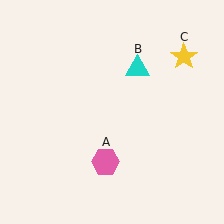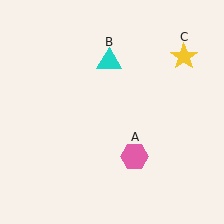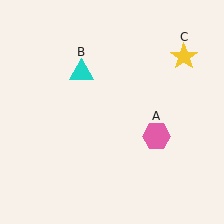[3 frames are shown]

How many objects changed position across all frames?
2 objects changed position: pink hexagon (object A), cyan triangle (object B).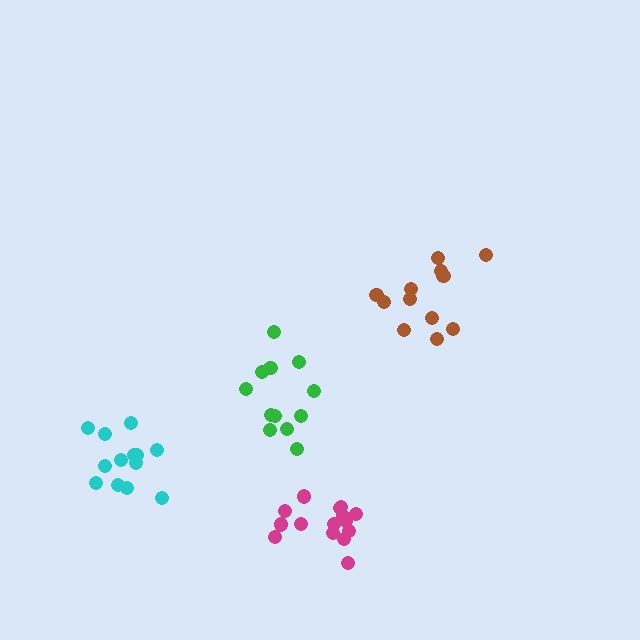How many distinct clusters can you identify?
There are 4 distinct clusters.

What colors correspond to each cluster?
The clusters are colored: cyan, green, brown, magenta.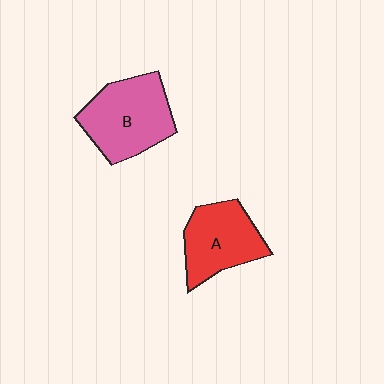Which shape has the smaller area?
Shape A (red).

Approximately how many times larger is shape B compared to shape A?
Approximately 1.2 times.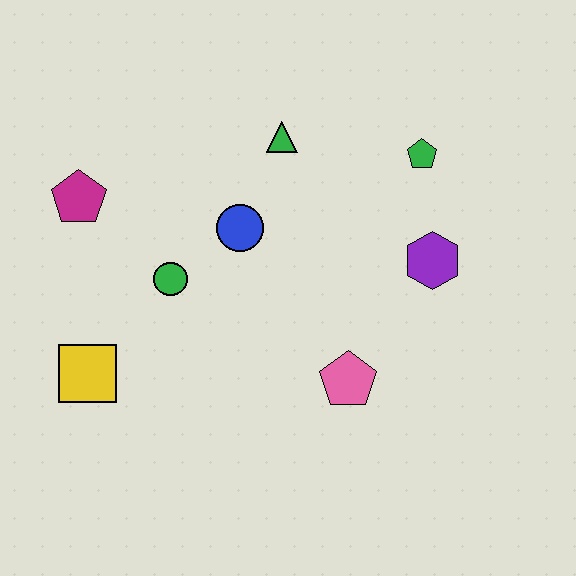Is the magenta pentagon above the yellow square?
Yes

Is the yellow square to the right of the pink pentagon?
No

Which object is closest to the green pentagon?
The purple hexagon is closest to the green pentagon.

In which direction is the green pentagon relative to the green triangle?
The green pentagon is to the right of the green triangle.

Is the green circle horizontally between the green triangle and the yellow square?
Yes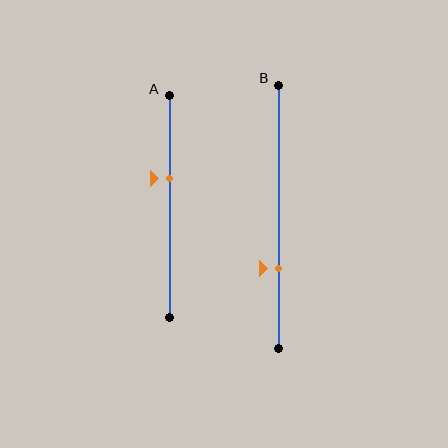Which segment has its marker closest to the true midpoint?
Segment A has its marker closest to the true midpoint.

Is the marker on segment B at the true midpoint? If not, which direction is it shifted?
No, the marker on segment B is shifted downward by about 20% of the segment length.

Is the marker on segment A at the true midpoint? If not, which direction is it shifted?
No, the marker on segment A is shifted upward by about 13% of the segment length.